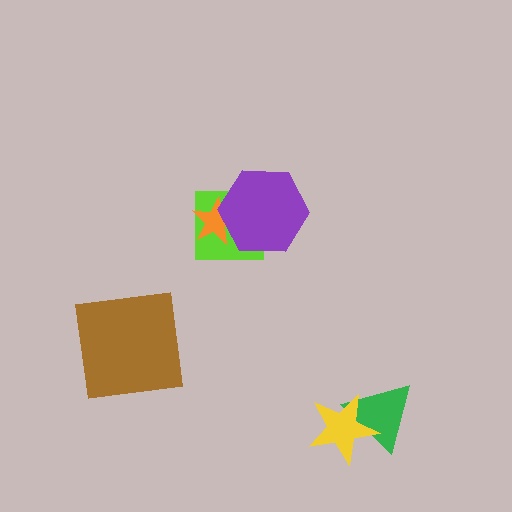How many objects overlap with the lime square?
2 objects overlap with the lime square.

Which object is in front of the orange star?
The purple hexagon is in front of the orange star.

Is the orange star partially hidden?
Yes, it is partially covered by another shape.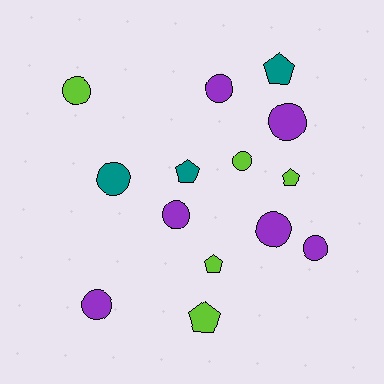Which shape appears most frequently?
Circle, with 9 objects.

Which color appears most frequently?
Purple, with 6 objects.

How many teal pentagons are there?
There are 2 teal pentagons.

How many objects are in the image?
There are 14 objects.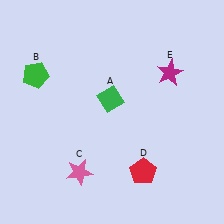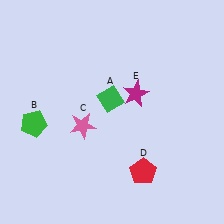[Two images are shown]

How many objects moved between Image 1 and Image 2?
3 objects moved between the two images.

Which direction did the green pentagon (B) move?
The green pentagon (B) moved down.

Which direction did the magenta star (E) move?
The magenta star (E) moved left.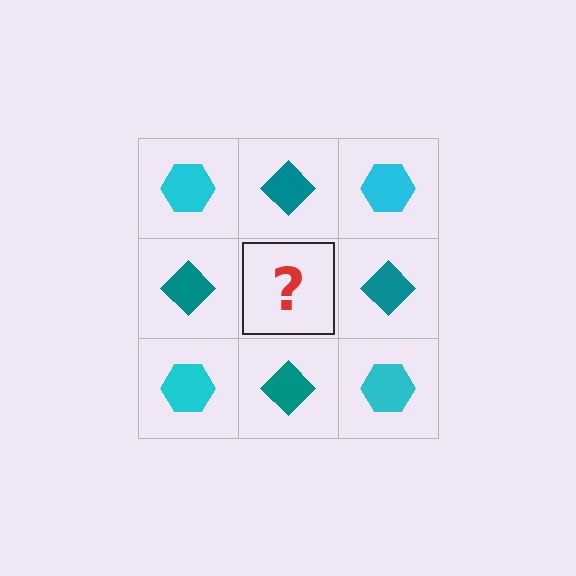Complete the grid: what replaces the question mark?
The question mark should be replaced with a cyan hexagon.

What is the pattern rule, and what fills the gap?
The rule is that it alternates cyan hexagon and teal diamond in a checkerboard pattern. The gap should be filled with a cyan hexagon.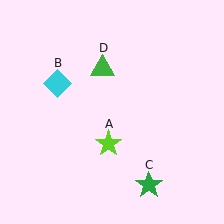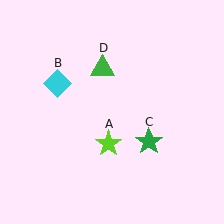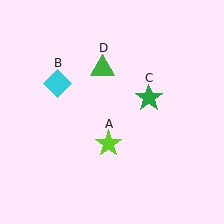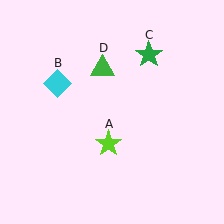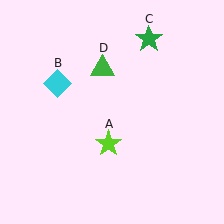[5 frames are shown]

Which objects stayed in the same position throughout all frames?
Lime star (object A) and cyan diamond (object B) and green triangle (object D) remained stationary.